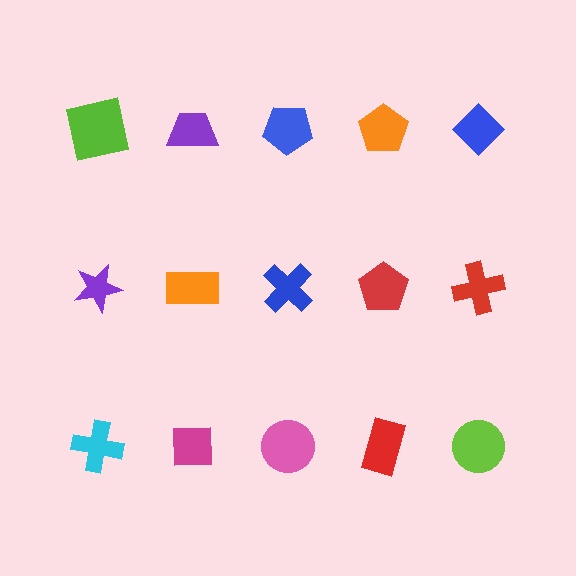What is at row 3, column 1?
A cyan cross.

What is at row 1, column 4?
An orange pentagon.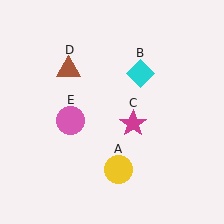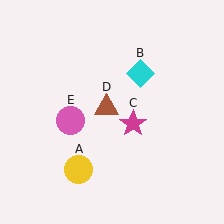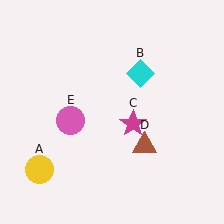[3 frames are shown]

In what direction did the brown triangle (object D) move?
The brown triangle (object D) moved down and to the right.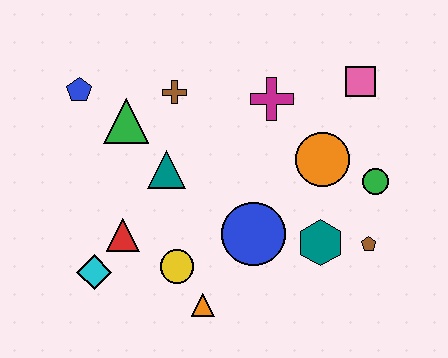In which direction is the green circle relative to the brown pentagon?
The green circle is above the brown pentagon.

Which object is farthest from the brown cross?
The brown pentagon is farthest from the brown cross.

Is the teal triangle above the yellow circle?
Yes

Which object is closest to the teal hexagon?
The brown pentagon is closest to the teal hexagon.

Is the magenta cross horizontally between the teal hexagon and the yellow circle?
Yes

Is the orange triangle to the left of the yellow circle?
No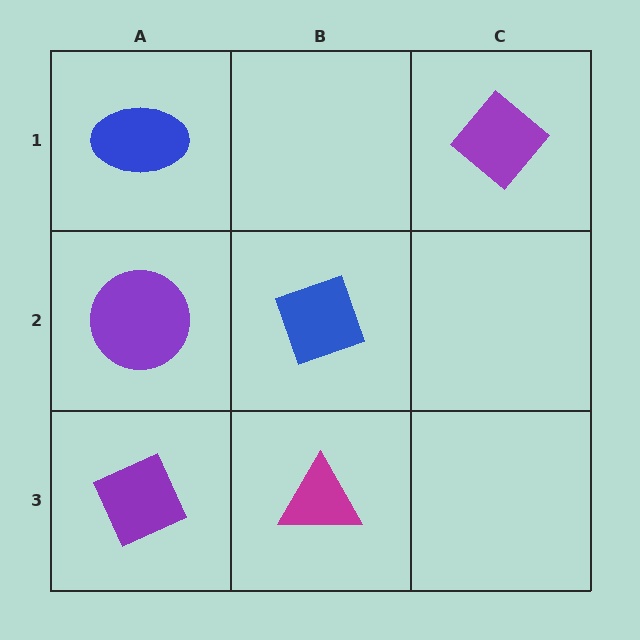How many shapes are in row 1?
2 shapes.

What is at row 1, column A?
A blue ellipse.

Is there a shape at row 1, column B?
No, that cell is empty.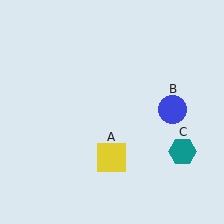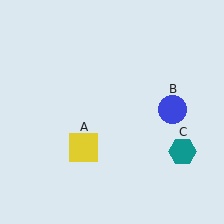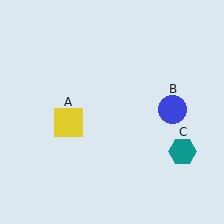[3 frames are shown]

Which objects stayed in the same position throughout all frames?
Blue circle (object B) and teal hexagon (object C) remained stationary.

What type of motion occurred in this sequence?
The yellow square (object A) rotated clockwise around the center of the scene.